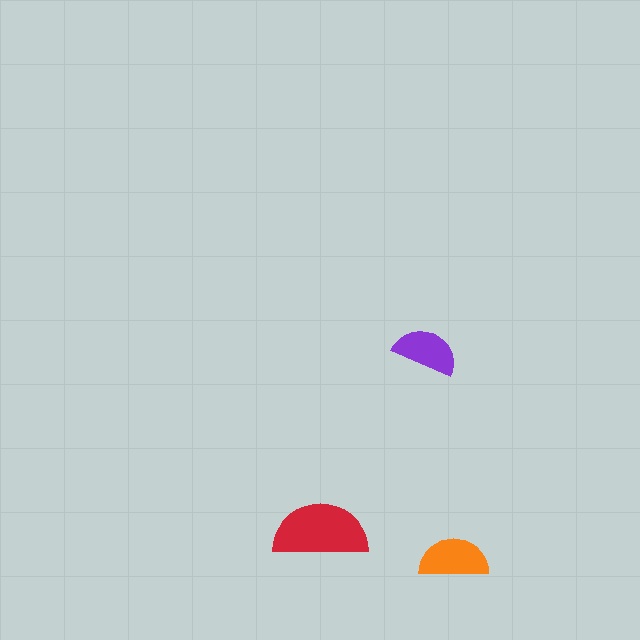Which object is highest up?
The purple semicircle is topmost.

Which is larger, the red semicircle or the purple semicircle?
The red one.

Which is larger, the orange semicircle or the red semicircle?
The red one.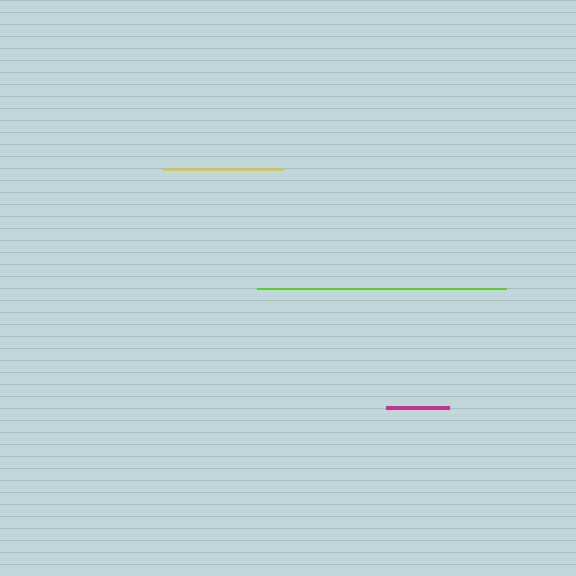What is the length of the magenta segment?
The magenta segment is approximately 63 pixels long.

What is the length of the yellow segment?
The yellow segment is approximately 119 pixels long.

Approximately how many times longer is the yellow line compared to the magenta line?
The yellow line is approximately 1.9 times the length of the magenta line.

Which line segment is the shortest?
The magenta line is the shortest at approximately 63 pixels.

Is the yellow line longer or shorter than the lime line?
The lime line is longer than the yellow line.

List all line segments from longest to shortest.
From longest to shortest: lime, yellow, magenta.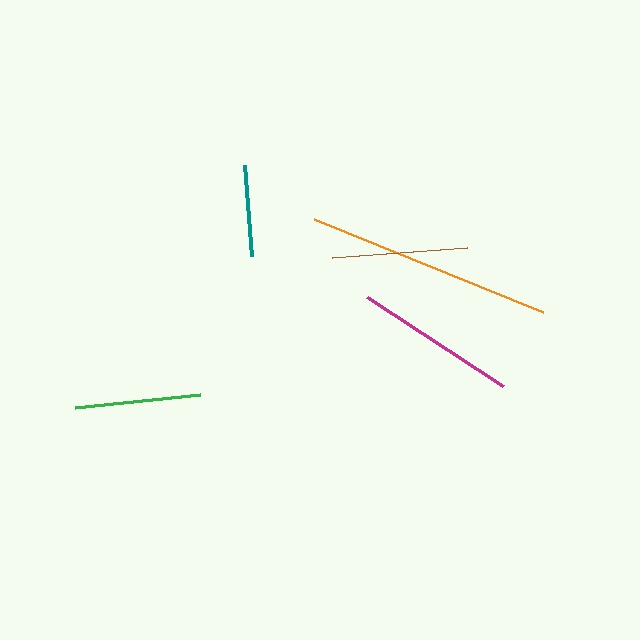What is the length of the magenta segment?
The magenta segment is approximately 162 pixels long.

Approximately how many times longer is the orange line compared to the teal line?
The orange line is approximately 2.7 times the length of the teal line.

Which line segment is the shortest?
The teal line is the shortest at approximately 91 pixels.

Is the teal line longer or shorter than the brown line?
The brown line is longer than the teal line.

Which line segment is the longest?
The orange line is the longest at approximately 247 pixels.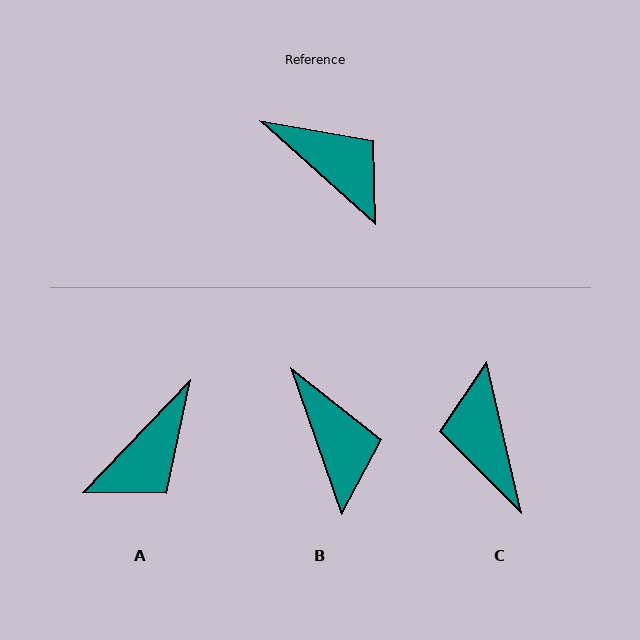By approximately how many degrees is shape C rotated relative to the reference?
Approximately 145 degrees counter-clockwise.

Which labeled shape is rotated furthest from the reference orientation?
C, about 145 degrees away.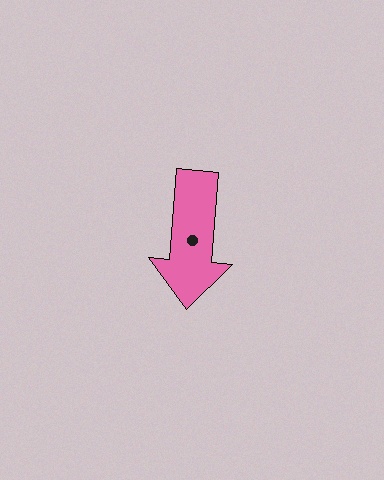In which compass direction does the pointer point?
South.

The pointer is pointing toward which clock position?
Roughly 6 o'clock.